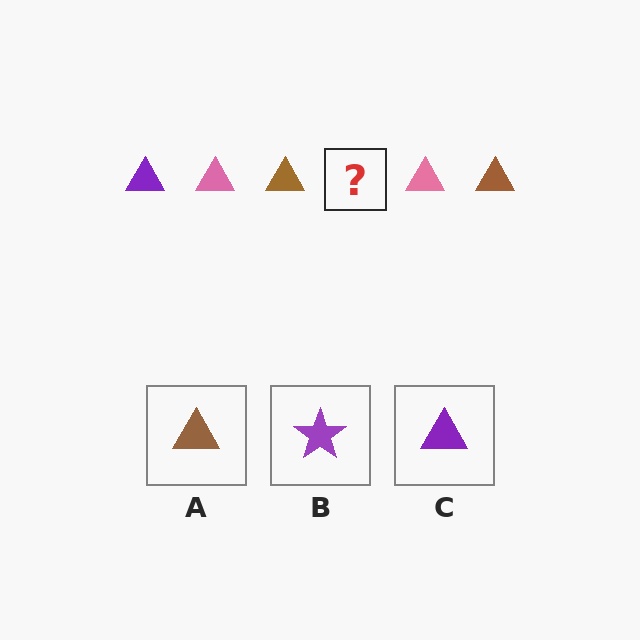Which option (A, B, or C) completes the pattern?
C.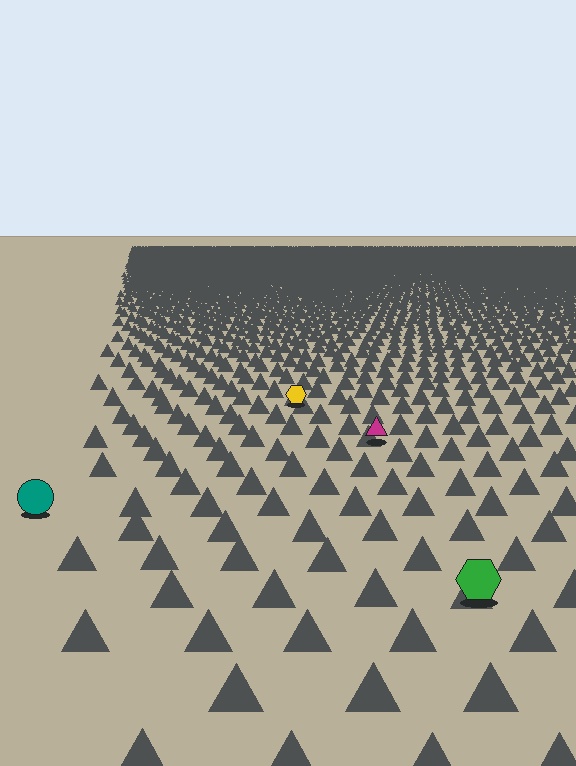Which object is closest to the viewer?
The green hexagon is closest. The texture marks near it are larger and more spread out.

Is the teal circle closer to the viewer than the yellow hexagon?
Yes. The teal circle is closer — you can tell from the texture gradient: the ground texture is coarser near it.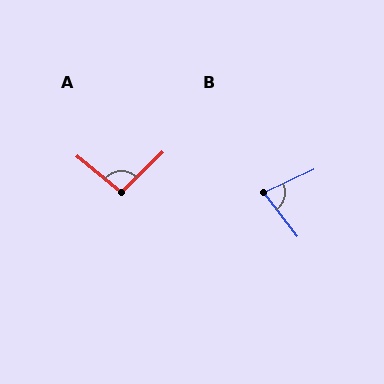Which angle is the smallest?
B, at approximately 78 degrees.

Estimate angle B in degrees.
Approximately 78 degrees.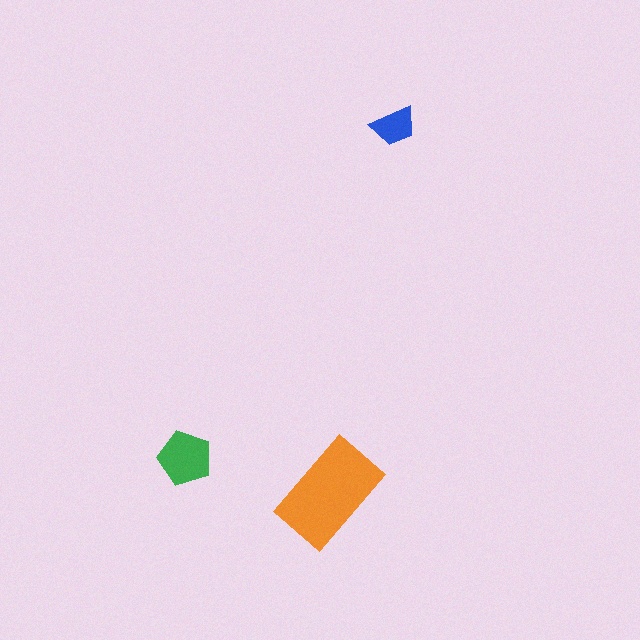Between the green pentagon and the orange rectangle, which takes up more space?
The orange rectangle.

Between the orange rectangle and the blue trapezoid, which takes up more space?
The orange rectangle.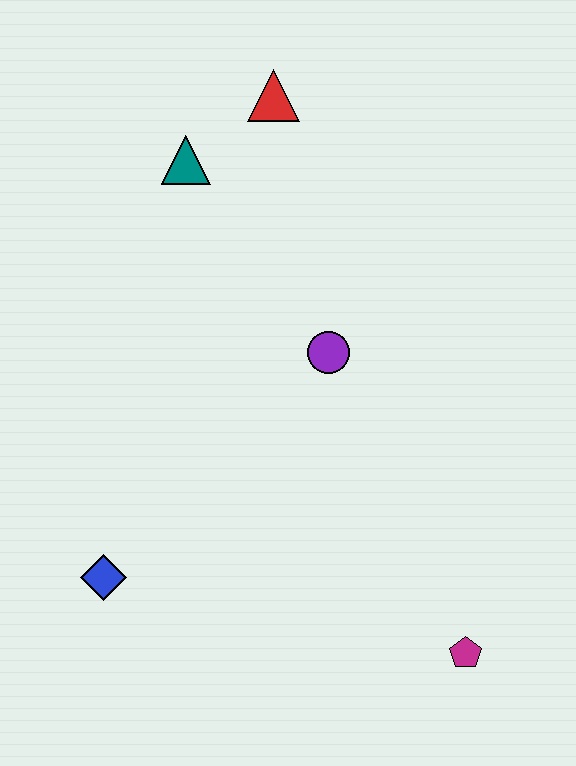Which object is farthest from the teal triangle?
The magenta pentagon is farthest from the teal triangle.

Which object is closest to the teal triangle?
The red triangle is closest to the teal triangle.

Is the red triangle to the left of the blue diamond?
No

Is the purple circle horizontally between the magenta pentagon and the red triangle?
Yes